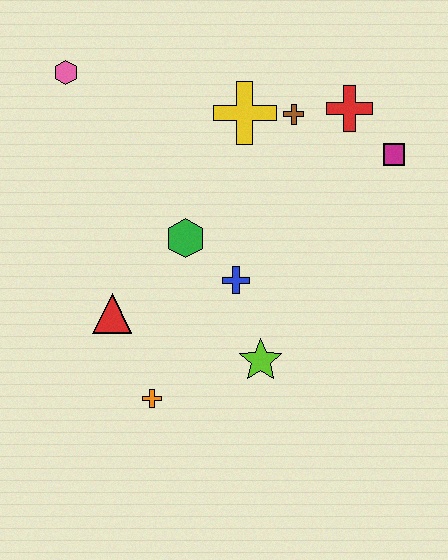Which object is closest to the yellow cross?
The brown cross is closest to the yellow cross.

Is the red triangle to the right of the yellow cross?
No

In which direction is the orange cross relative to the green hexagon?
The orange cross is below the green hexagon.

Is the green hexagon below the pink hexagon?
Yes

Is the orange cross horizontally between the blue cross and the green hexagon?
No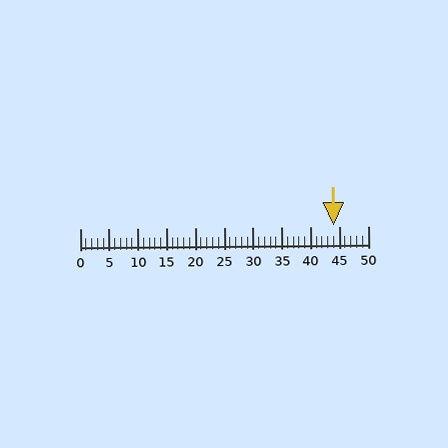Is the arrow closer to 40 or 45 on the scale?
The arrow is closer to 45.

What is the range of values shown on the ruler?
The ruler shows values from 0 to 50.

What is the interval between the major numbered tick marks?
The major tick marks are spaced 5 units apart.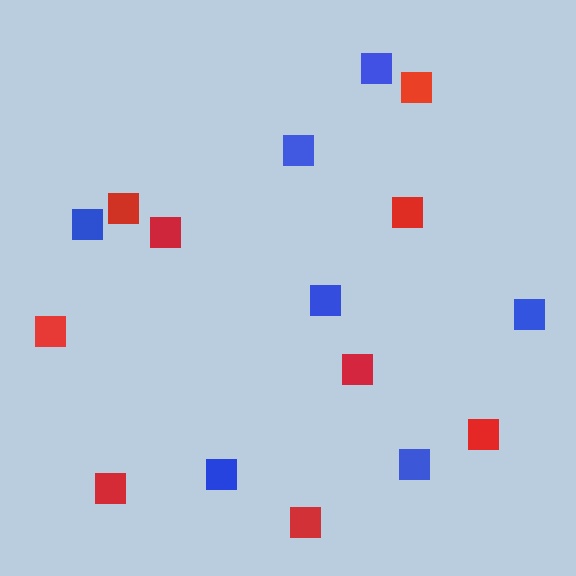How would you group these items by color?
There are 2 groups: one group of blue squares (7) and one group of red squares (9).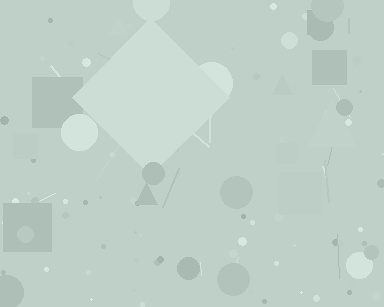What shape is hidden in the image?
A diamond is hidden in the image.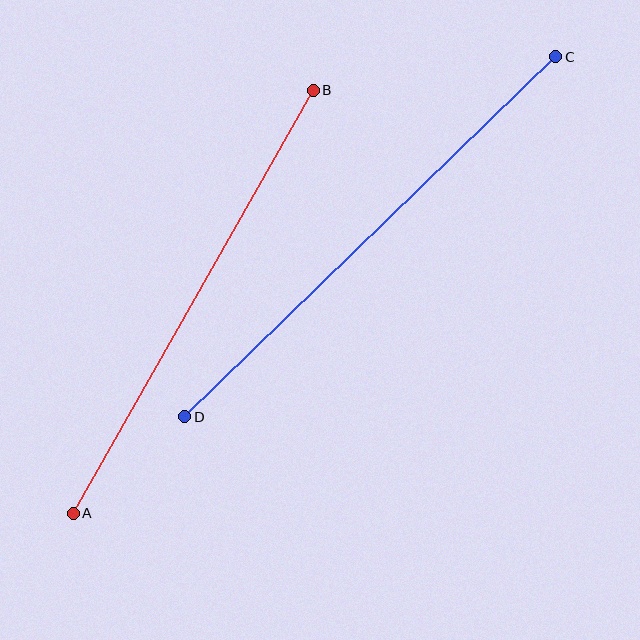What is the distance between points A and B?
The distance is approximately 486 pixels.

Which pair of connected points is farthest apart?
Points C and D are farthest apart.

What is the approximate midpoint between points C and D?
The midpoint is at approximately (370, 237) pixels.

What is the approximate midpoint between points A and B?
The midpoint is at approximately (193, 302) pixels.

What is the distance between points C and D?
The distance is approximately 517 pixels.